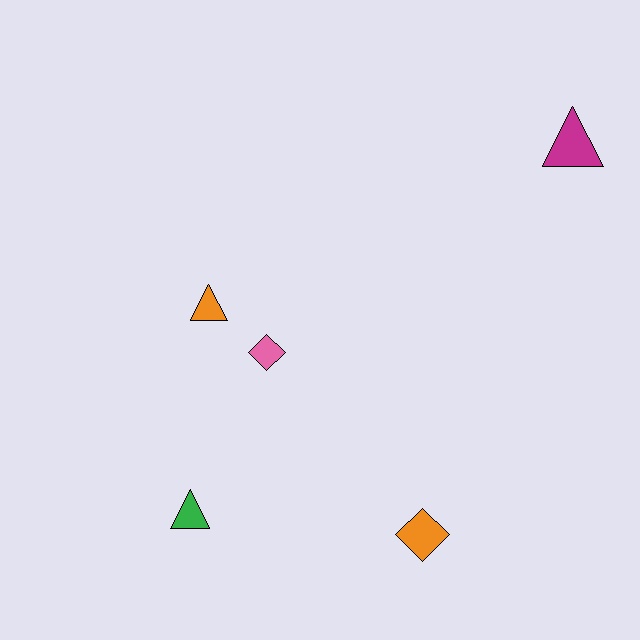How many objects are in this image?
There are 5 objects.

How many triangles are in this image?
There are 3 triangles.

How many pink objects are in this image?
There is 1 pink object.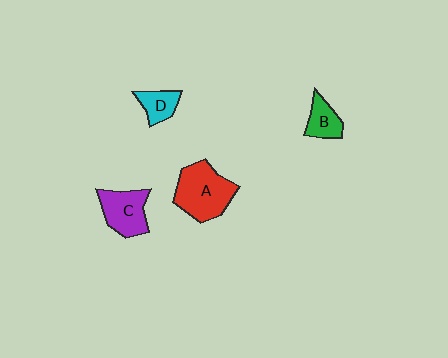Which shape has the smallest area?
Shape D (cyan).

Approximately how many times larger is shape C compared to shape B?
Approximately 1.6 times.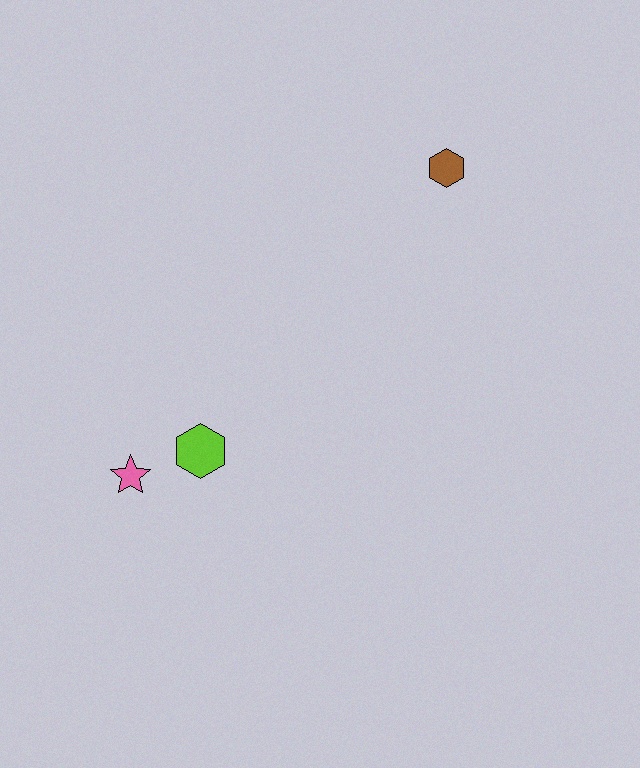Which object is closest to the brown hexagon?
The lime hexagon is closest to the brown hexagon.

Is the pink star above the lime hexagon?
No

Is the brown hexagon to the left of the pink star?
No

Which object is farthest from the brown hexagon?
The pink star is farthest from the brown hexagon.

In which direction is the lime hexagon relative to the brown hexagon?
The lime hexagon is below the brown hexagon.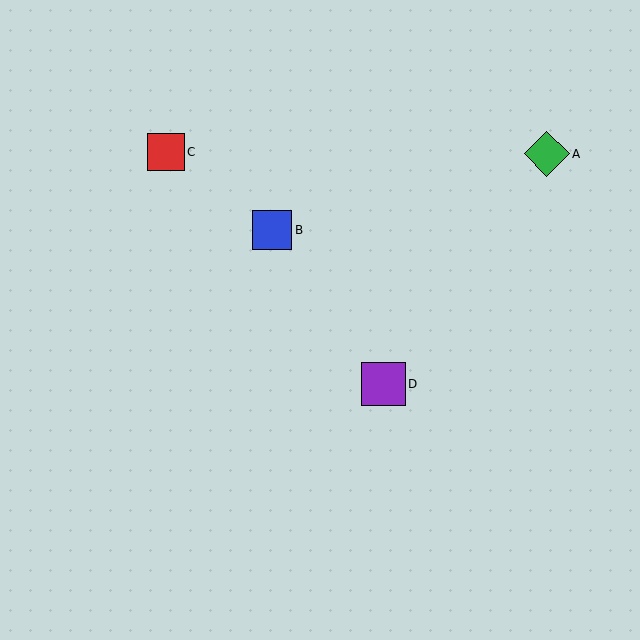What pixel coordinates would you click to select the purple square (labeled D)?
Click at (383, 384) to select the purple square D.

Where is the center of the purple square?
The center of the purple square is at (383, 384).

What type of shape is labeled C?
Shape C is a red square.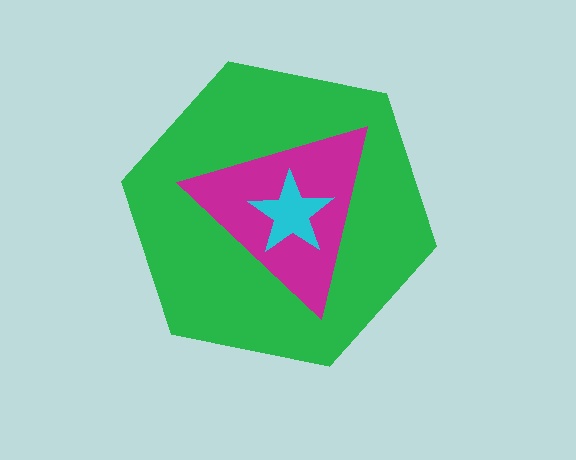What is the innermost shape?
The cyan star.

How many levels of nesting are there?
3.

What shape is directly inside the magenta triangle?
The cyan star.